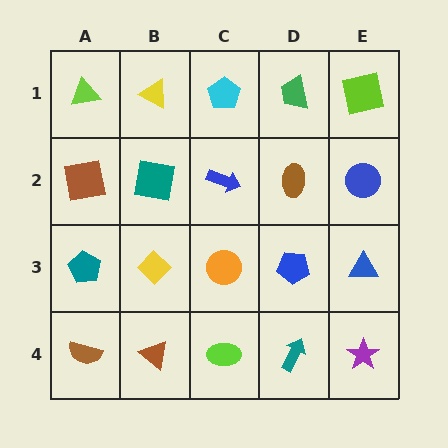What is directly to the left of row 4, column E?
A teal arrow.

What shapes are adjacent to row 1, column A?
A brown square (row 2, column A), a yellow triangle (row 1, column B).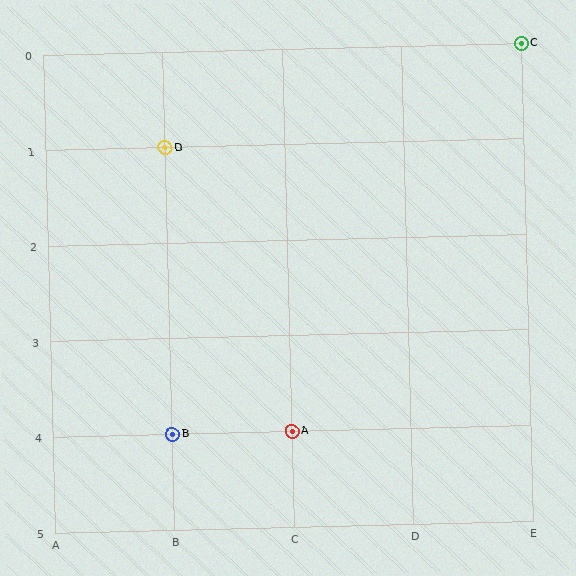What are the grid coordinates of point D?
Point D is at grid coordinates (B, 1).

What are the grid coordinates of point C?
Point C is at grid coordinates (E, 0).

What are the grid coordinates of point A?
Point A is at grid coordinates (C, 4).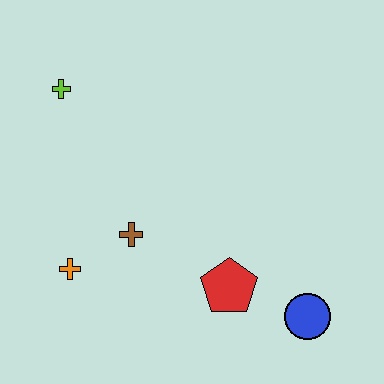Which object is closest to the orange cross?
The brown cross is closest to the orange cross.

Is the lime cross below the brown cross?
No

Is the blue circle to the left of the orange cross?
No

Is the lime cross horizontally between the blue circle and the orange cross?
No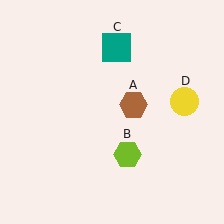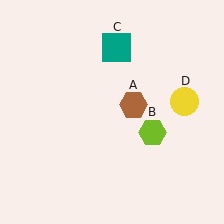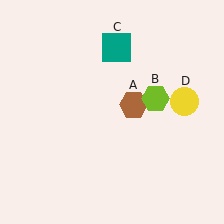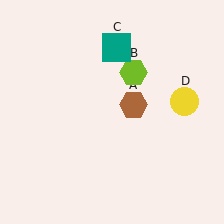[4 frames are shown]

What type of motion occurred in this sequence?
The lime hexagon (object B) rotated counterclockwise around the center of the scene.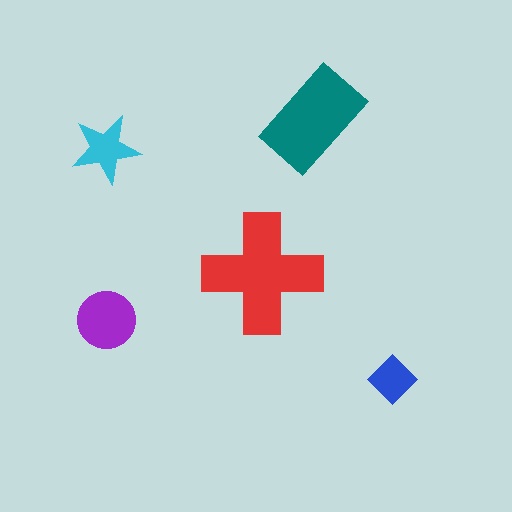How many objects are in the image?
There are 5 objects in the image.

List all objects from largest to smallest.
The red cross, the teal rectangle, the purple circle, the cyan star, the blue diamond.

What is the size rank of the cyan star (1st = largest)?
4th.